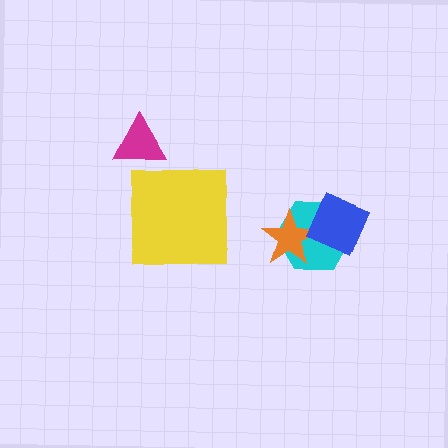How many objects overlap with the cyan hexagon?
2 objects overlap with the cyan hexagon.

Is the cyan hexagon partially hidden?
Yes, it is partially covered by another shape.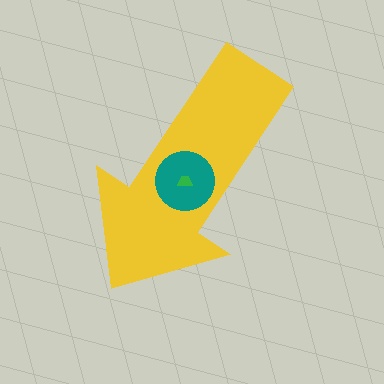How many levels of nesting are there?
3.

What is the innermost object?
The green trapezoid.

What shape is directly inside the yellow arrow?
The teal circle.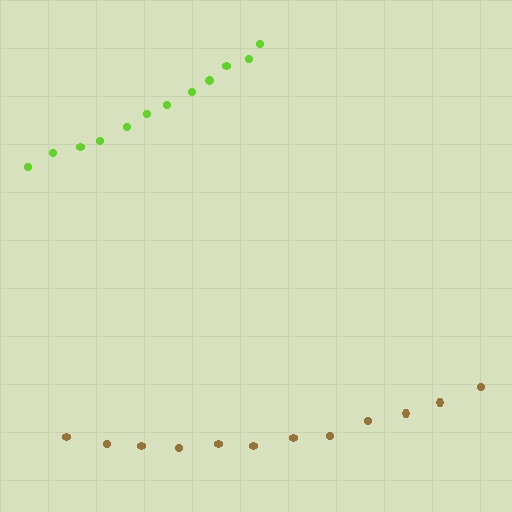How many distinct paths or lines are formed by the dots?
There are 2 distinct paths.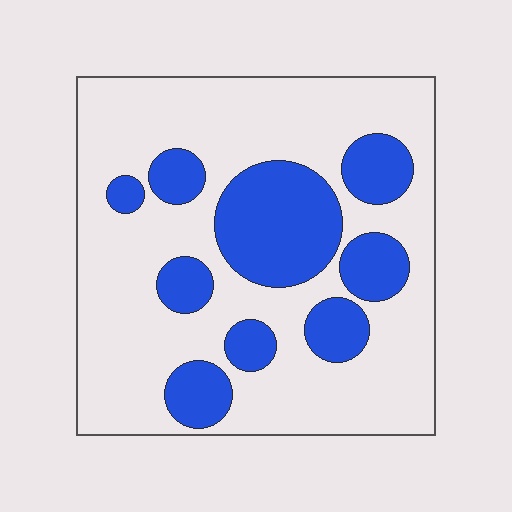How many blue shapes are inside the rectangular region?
9.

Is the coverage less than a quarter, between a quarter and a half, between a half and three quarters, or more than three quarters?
Between a quarter and a half.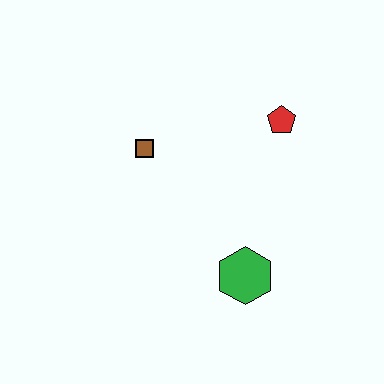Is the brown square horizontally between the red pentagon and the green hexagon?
No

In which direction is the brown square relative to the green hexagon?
The brown square is above the green hexagon.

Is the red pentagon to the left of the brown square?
No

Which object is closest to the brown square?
The red pentagon is closest to the brown square.